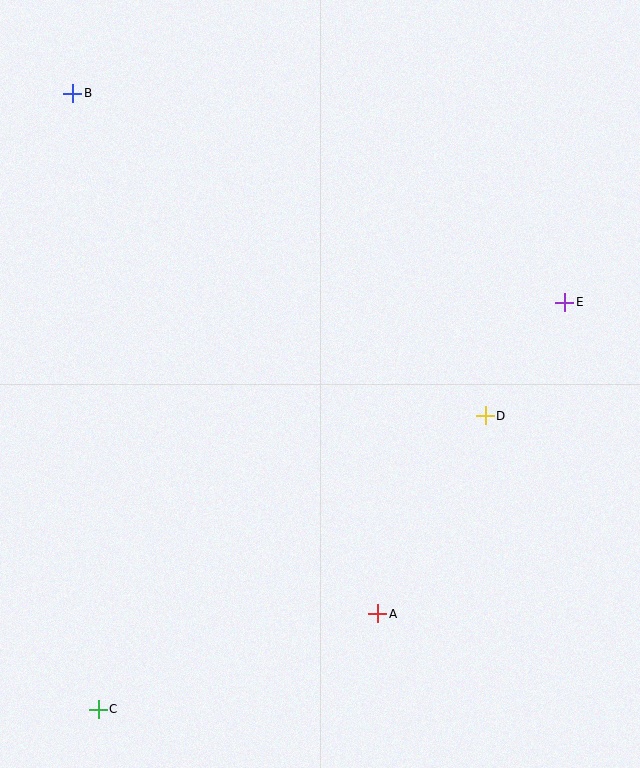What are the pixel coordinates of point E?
Point E is at (565, 302).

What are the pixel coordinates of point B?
Point B is at (73, 93).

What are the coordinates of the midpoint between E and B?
The midpoint between E and B is at (319, 198).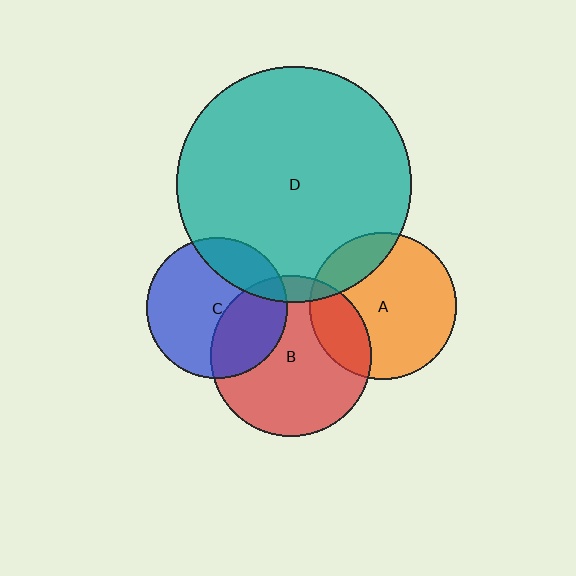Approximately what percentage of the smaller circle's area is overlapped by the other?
Approximately 20%.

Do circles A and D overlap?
Yes.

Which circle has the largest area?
Circle D (teal).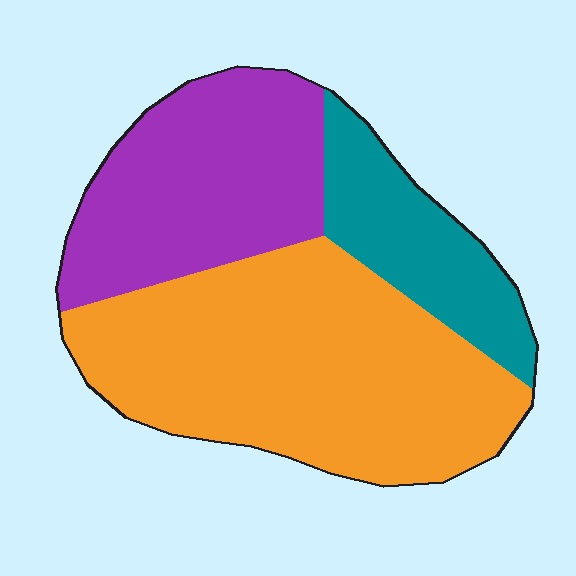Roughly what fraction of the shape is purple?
Purple takes up about one third (1/3) of the shape.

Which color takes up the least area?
Teal, at roughly 20%.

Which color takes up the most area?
Orange, at roughly 50%.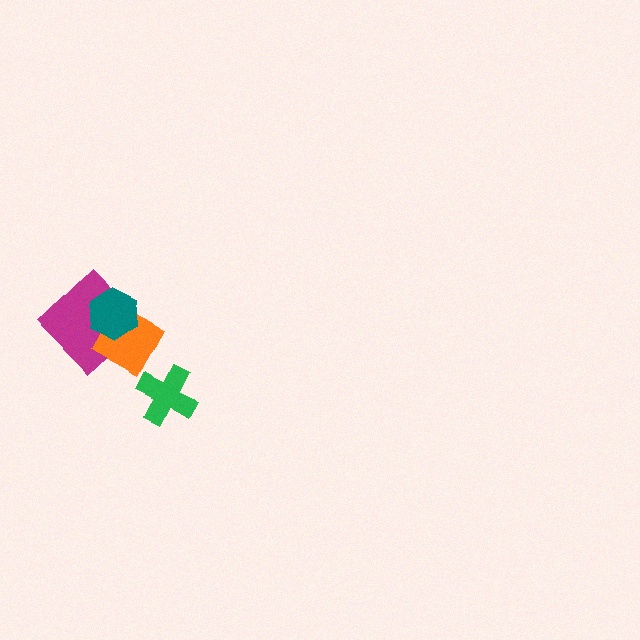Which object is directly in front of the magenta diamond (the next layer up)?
The orange diamond is directly in front of the magenta diamond.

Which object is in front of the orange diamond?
The teal hexagon is in front of the orange diamond.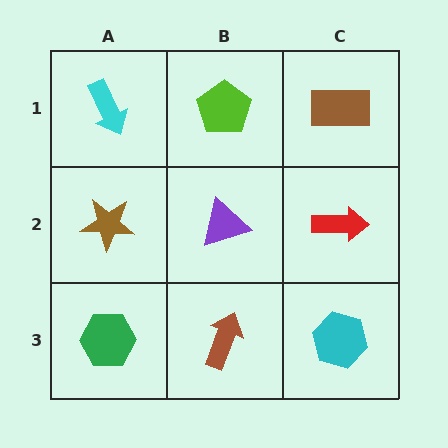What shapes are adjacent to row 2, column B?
A lime pentagon (row 1, column B), a brown arrow (row 3, column B), a brown star (row 2, column A), a red arrow (row 2, column C).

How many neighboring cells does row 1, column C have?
2.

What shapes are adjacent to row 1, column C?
A red arrow (row 2, column C), a lime pentagon (row 1, column B).